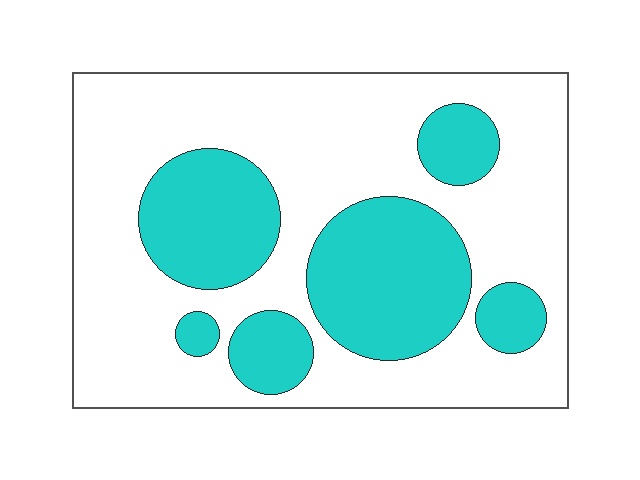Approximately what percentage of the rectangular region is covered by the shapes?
Approximately 30%.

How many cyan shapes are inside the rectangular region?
6.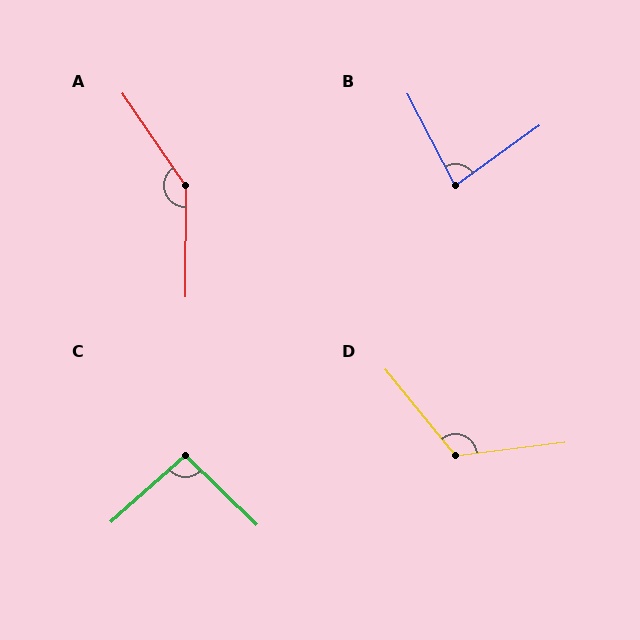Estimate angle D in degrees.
Approximately 122 degrees.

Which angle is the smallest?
B, at approximately 82 degrees.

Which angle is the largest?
A, at approximately 145 degrees.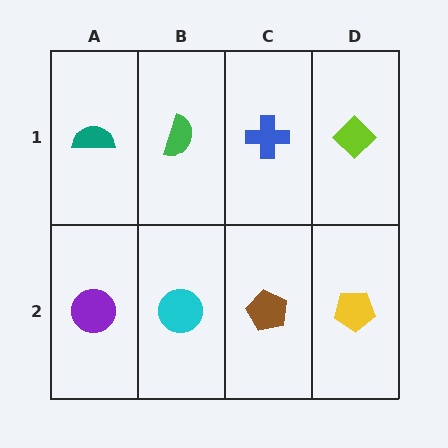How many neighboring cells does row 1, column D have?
2.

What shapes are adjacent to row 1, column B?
A cyan circle (row 2, column B), a teal semicircle (row 1, column A), a blue cross (row 1, column C).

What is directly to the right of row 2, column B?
A brown pentagon.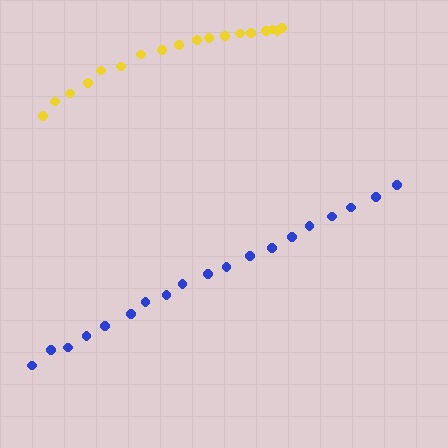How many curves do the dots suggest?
There are 2 distinct paths.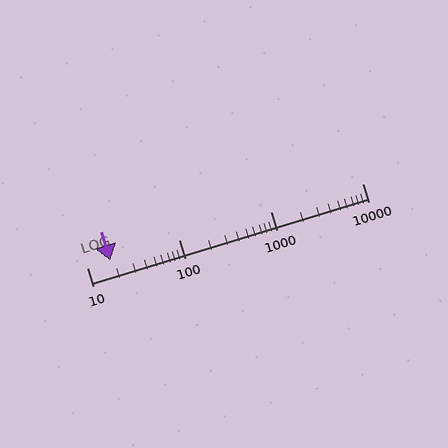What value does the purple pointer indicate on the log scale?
The pointer indicates approximately 18.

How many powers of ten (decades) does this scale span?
The scale spans 3 decades, from 10 to 10000.